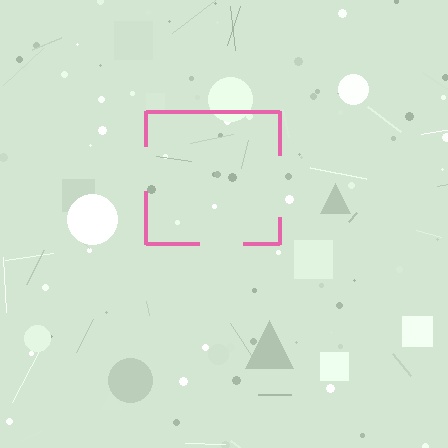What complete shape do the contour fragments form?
The contour fragments form a square.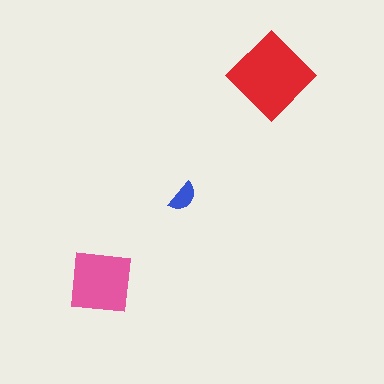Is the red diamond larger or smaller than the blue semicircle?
Larger.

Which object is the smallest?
The blue semicircle.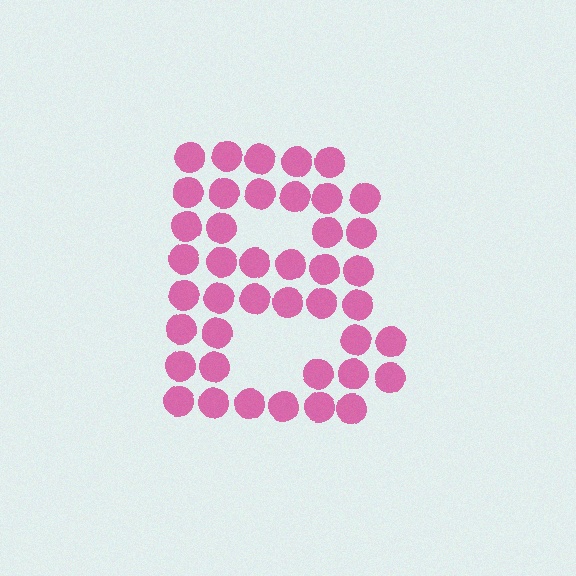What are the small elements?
The small elements are circles.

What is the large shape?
The large shape is the letter B.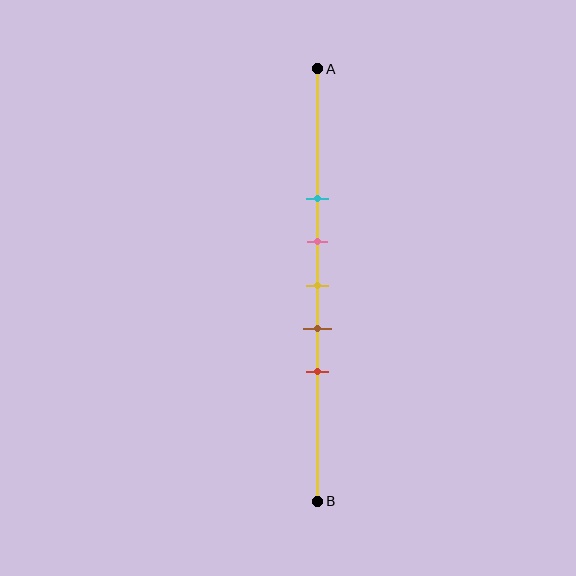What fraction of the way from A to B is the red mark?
The red mark is approximately 70% (0.7) of the way from A to B.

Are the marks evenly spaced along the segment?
Yes, the marks are approximately evenly spaced.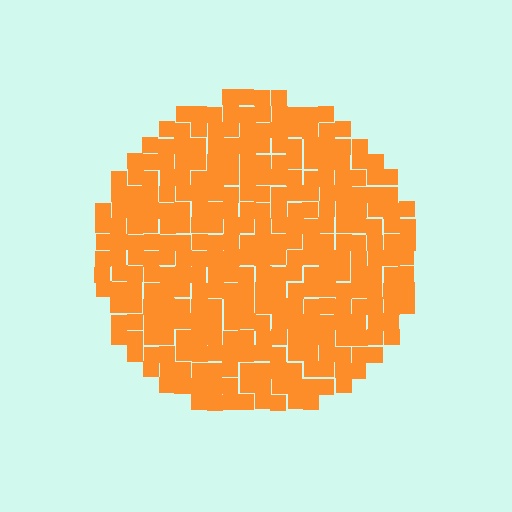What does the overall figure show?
The overall figure shows a circle.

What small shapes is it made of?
It is made of small squares.